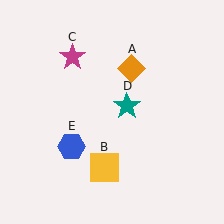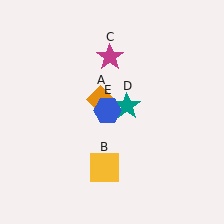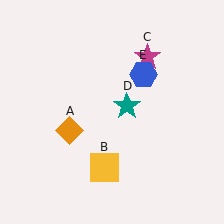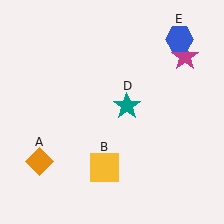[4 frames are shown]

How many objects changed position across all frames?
3 objects changed position: orange diamond (object A), magenta star (object C), blue hexagon (object E).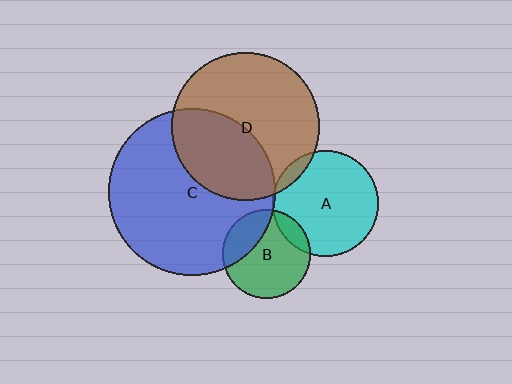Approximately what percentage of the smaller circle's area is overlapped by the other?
Approximately 40%.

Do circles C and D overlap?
Yes.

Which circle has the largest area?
Circle C (blue).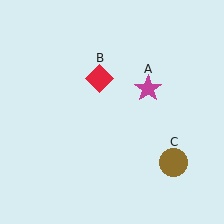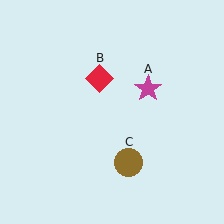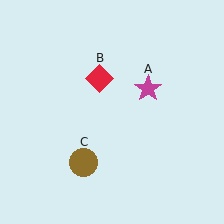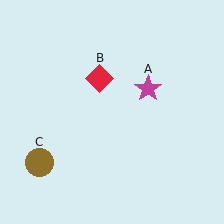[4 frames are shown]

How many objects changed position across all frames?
1 object changed position: brown circle (object C).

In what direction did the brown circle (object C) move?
The brown circle (object C) moved left.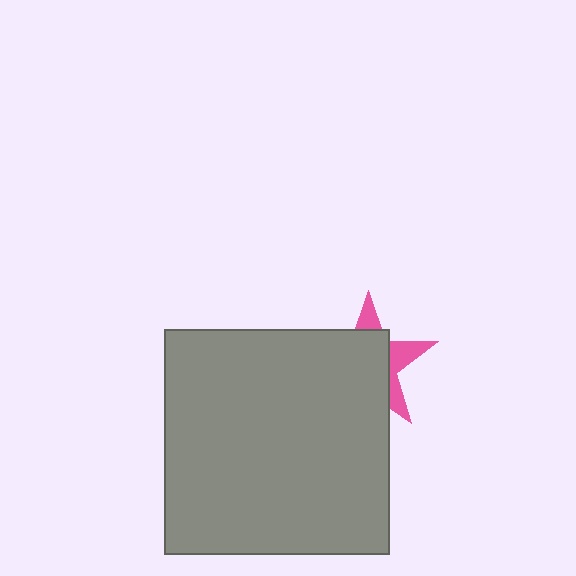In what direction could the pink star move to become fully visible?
The pink star could move toward the upper-right. That would shift it out from behind the gray square entirely.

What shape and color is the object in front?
The object in front is a gray square.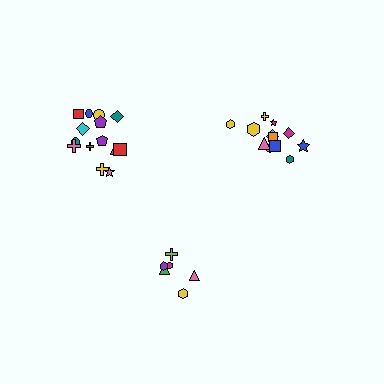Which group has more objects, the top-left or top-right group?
The top-left group.